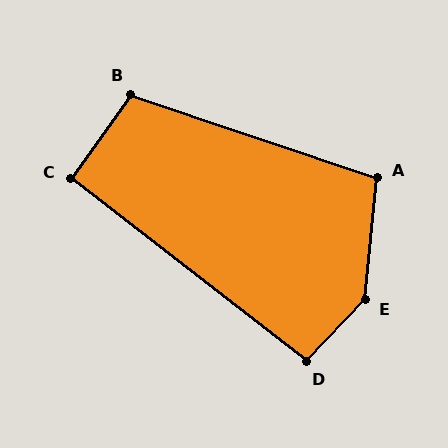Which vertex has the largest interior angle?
E, at approximately 142 degrees.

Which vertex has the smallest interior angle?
C, at approximately 92 degrees.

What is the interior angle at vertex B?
Approximately 107 degrees (obtuse).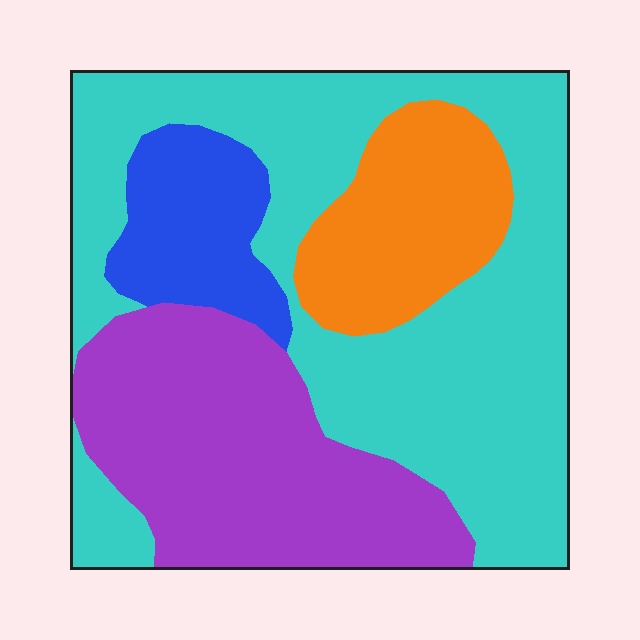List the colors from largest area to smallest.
From largest to smallest: cyan, purple, orange, blue.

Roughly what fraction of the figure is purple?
Purple takes up about one quarter (1/4) of the figure.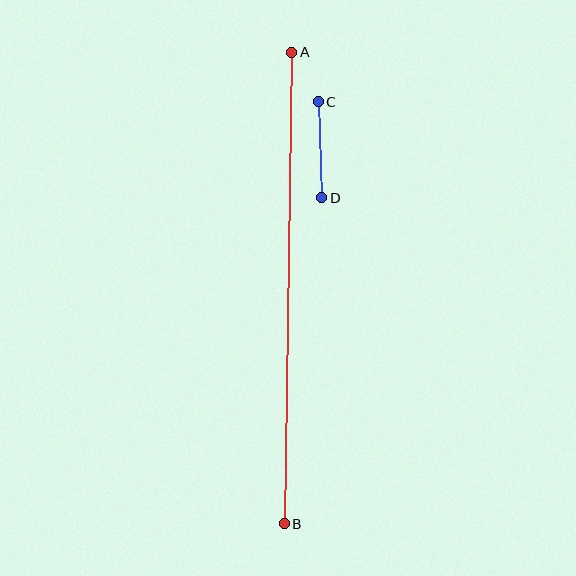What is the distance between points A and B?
The distance is approximately 472 pixels.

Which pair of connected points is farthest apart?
Points A and B are farthest apart.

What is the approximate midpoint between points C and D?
The midpoint is at approximately (320, 150) pixels.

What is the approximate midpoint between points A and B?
The midpoint is at approximately (288, 288) pixels.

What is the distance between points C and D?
The distance is approximately 96 pixels.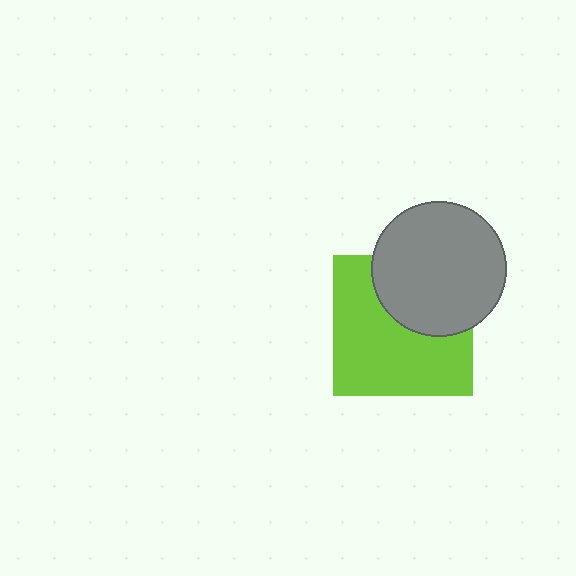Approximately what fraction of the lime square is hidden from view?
Roughly 37% of the lime square is hidden behind the gray circle.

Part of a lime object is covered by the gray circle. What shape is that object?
It is a square.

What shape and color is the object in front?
The object in front is a gray circle.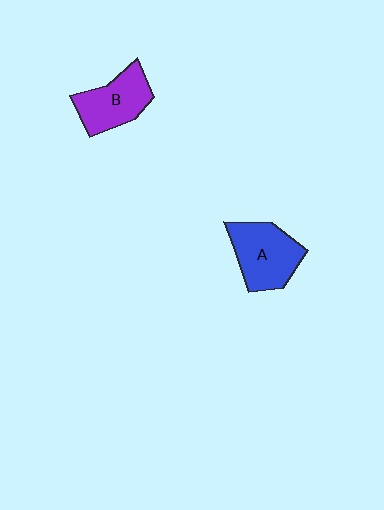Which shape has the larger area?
Shape A (blue).